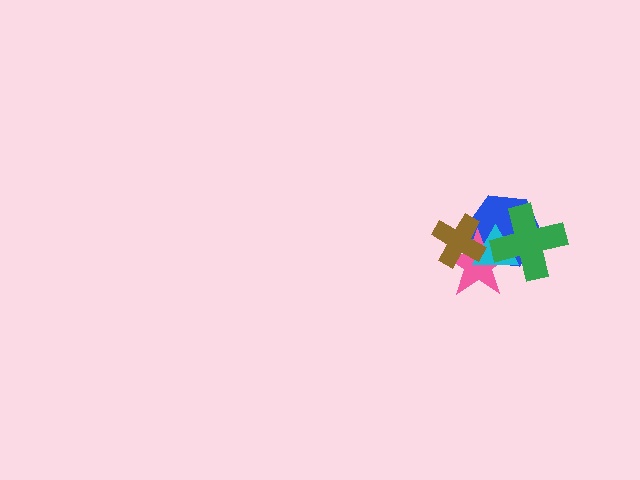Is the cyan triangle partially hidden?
Yes, it is partially covered by another shape.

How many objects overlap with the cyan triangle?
4 objects overlap with the cyan triangle.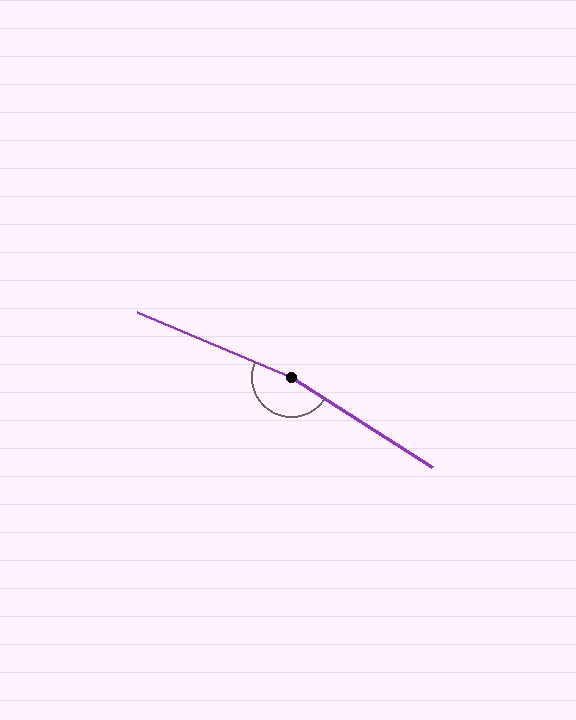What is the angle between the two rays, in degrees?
Approximately 170 degrees.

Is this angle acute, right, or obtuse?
It is obtuse.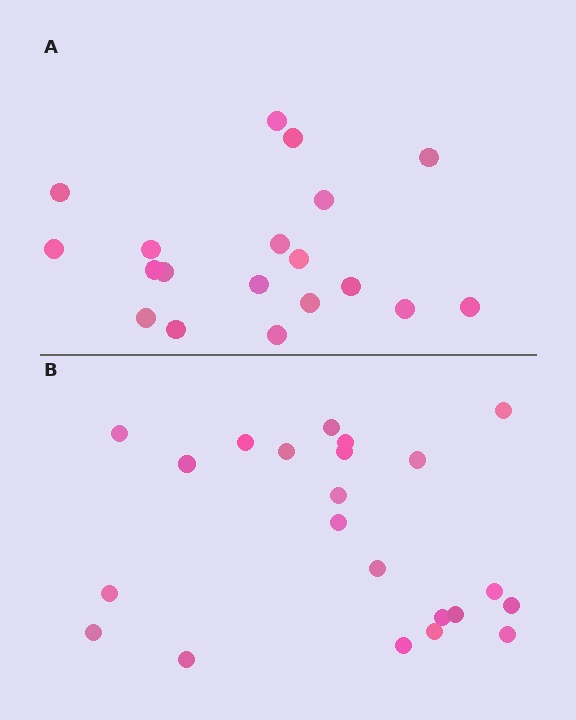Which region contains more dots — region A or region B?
Region B (the bottom region) has more dots.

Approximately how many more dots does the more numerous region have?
Region B has just a few more — roughly 2 or 3 more dots than region A.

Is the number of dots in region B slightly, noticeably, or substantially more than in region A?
Region B has only slightly more — the two regions are fairly close. The ratio is roughly 1.2 to 1.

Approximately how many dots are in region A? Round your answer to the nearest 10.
About 20 dots. (The exact count is 19, which rounds to 20.)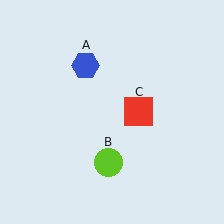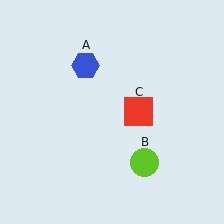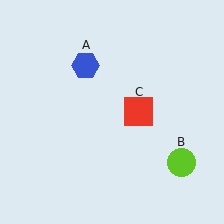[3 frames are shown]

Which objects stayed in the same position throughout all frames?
Blue hexagon (object A) and red square (object C) remained stationary.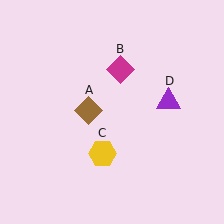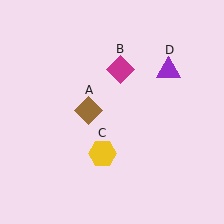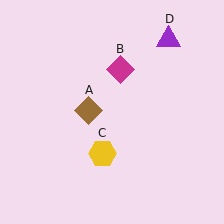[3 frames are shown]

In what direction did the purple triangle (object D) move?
The purple triangle (object D) moved up.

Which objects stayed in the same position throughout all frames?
Brown diamond (object A) and magenta diamond (object B) and yellow hexagon (object C) remained stationary.